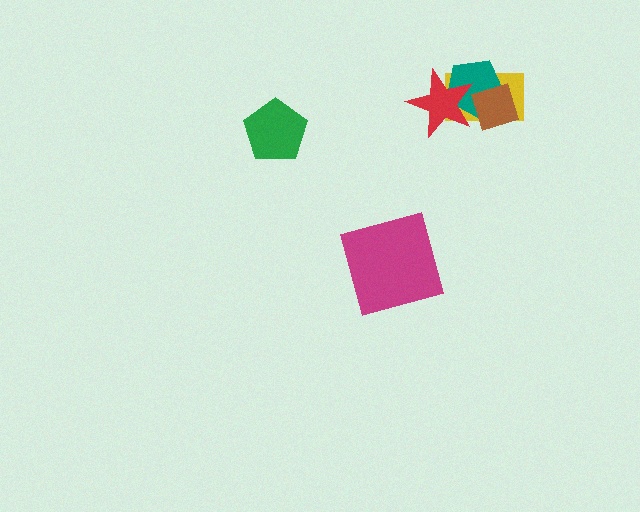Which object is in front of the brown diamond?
The red star is in front of the brown diamond.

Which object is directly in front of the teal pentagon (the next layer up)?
The brown diamond is directly in front of the teal pentagon.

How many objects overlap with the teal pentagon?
3 objects overlap with the teal pentagon.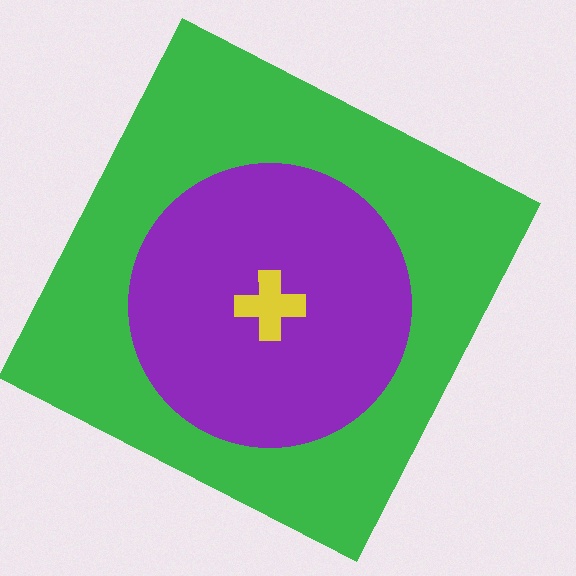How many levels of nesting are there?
3.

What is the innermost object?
The yellow cross.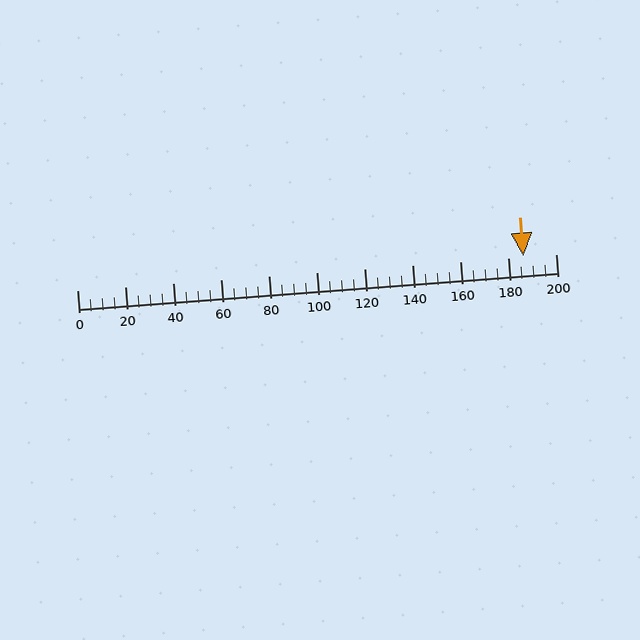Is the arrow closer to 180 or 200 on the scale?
The arrow is closer to 180.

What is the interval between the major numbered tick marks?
The major tick marks are spaced 20 units apart.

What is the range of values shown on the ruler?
The ruler shows values from 0 to 200.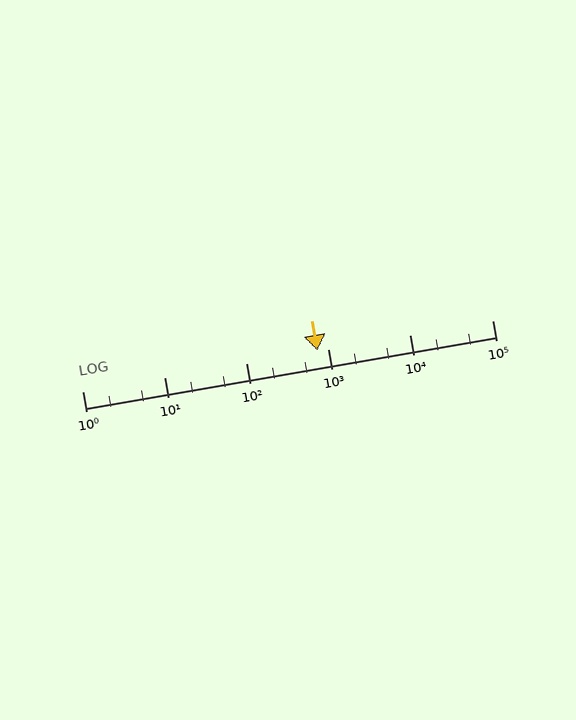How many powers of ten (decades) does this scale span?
The scale spans 5 decades, from 1 to 100000.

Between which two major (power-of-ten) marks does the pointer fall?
The pointer is between 100 and 1000.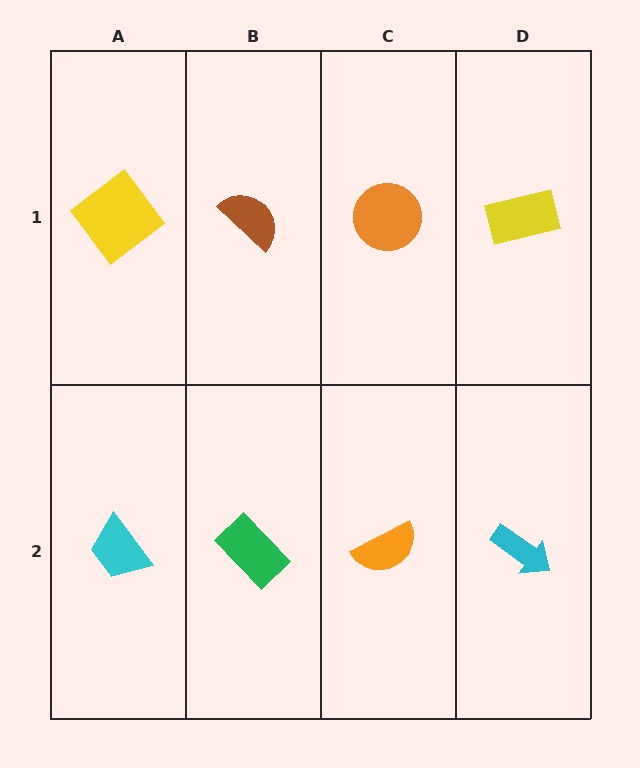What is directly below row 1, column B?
A green rectangle.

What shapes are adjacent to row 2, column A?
A yellow diamond (row 1, column A), a green rectangle (row 2, column B).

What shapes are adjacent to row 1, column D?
A cyan arrow (row 2, column D), an orange circle (row 1, column C).